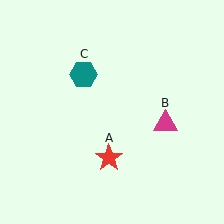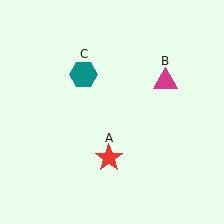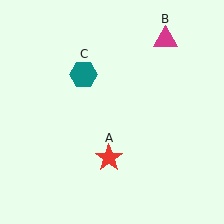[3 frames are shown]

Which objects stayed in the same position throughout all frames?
Red star (object A) and teal hexagon (object C) remained stationary.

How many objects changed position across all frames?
1 object changed position: magenta triangle (object B).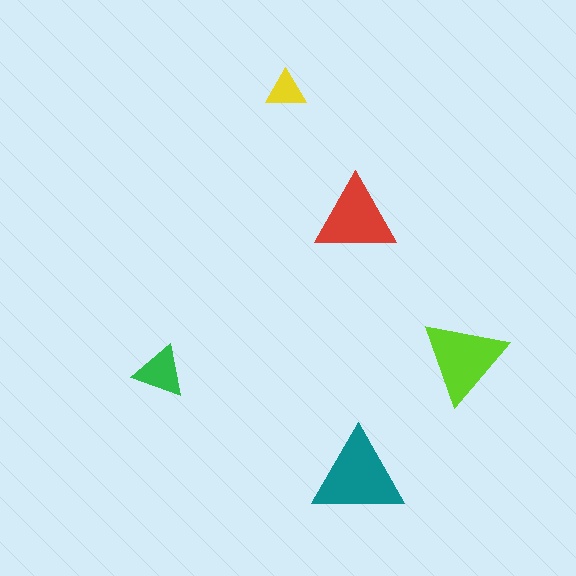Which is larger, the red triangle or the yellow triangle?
The red one.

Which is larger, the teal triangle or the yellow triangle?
The teal one.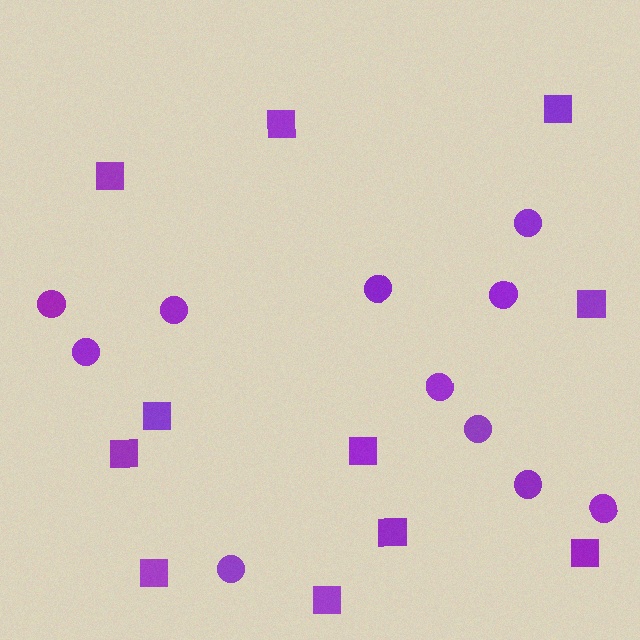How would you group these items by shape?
There are 2 groups: one group of circles (11) and one group of squares (11).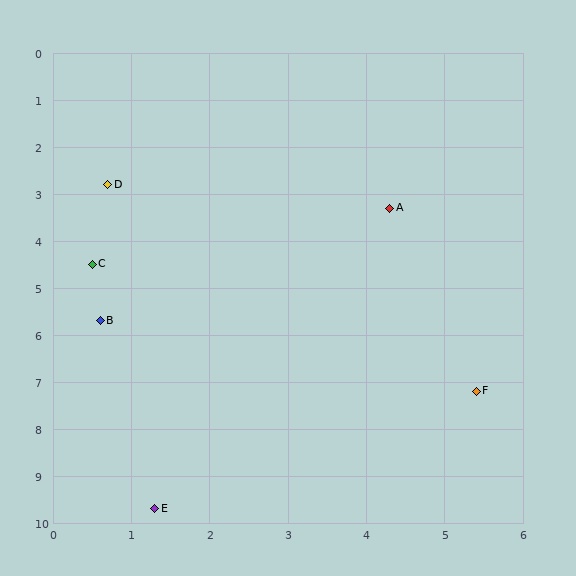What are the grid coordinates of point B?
Point B is at approximately (0.6, 5.7).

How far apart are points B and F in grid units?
Points B and F are about 5.0 grid units apart.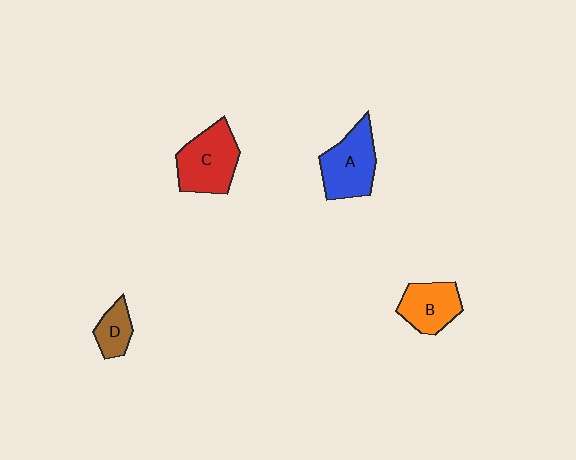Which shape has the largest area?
Shape C (red).